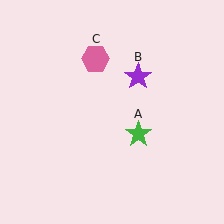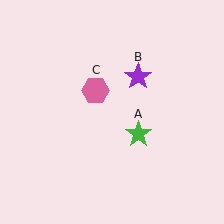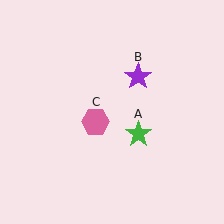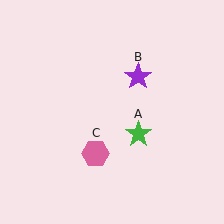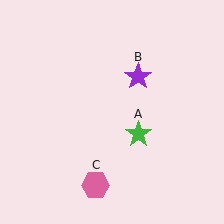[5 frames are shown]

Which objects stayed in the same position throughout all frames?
Green star (object A) and purple star (object B) remained stationary.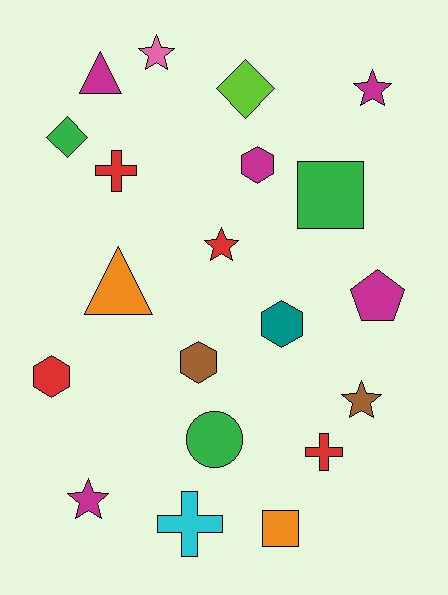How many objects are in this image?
There are 20 objects.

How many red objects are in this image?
There are 4 red objects.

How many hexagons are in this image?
There are 4 hexagons.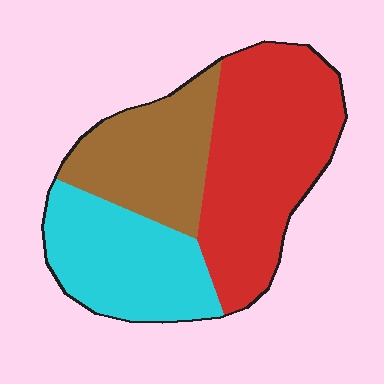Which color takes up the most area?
Red, at roughly 45%.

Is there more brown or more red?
Red.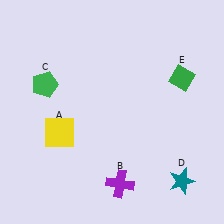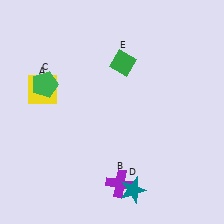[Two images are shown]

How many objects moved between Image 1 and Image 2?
3 objects moved between the two images.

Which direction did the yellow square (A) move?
The yellow square (A) moved up.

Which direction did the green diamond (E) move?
The green diamond (E) moved left.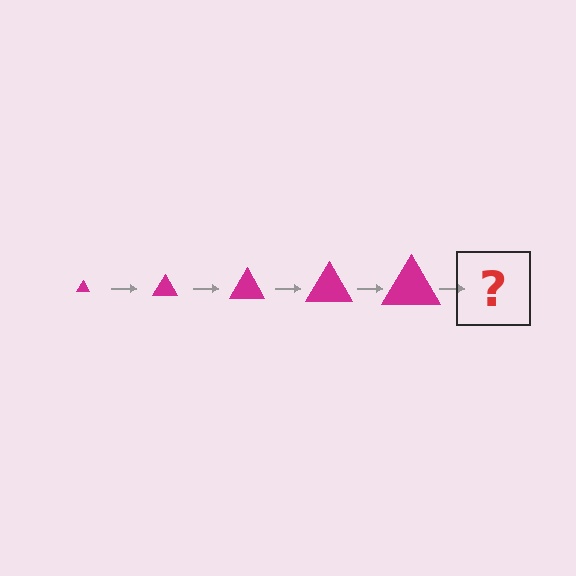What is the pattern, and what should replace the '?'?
The pattern is that the triangle gets progressively larger each step. The '?' should be a magenta triangle, larger than the previous one.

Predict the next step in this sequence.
The next step is a magenta triangle, larger than the previous one.